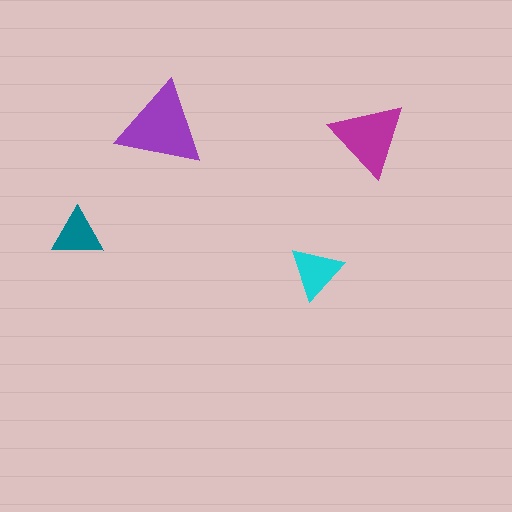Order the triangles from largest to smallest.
the purple one, the magenta one, the cyan one, the teal one.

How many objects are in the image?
There are 4 objects in the image.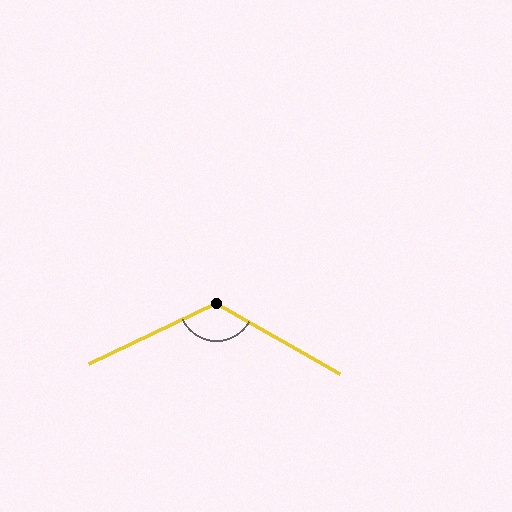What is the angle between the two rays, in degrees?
Approximately 125 degrees.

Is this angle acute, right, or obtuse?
It is obtuse.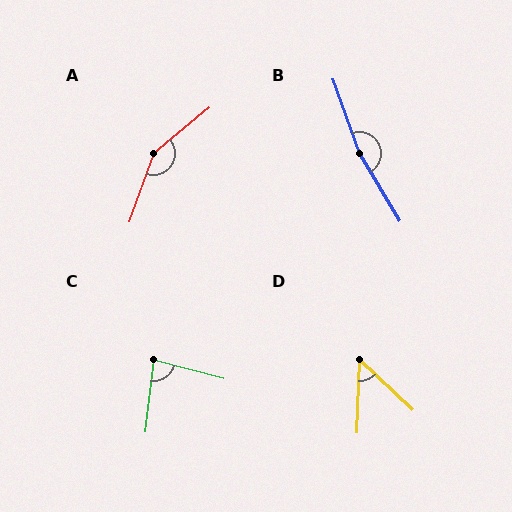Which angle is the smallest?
D, at approximately 48 degrees.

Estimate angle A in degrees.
Approximately 149 degrees.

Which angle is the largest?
B, at approximately 169 degrees.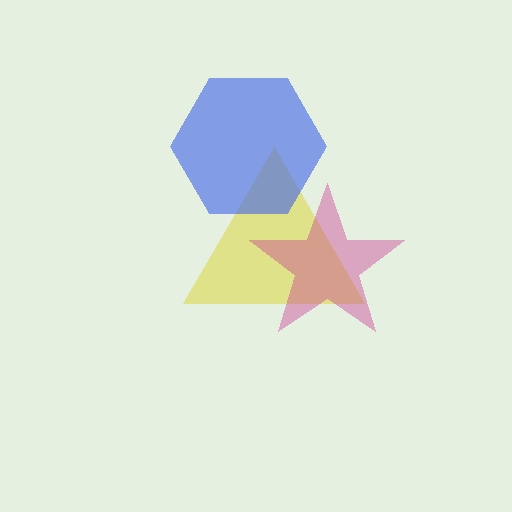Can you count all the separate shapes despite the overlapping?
Yes, there are 3 separate shapes.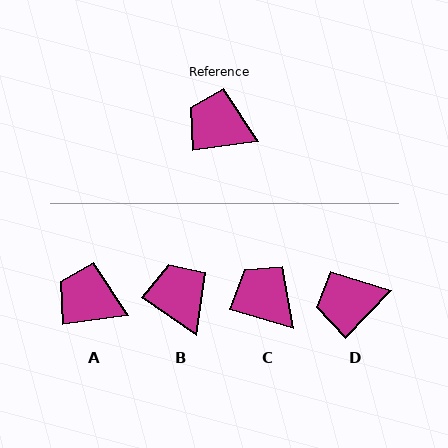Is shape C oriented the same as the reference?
No, it is off by about 24 degrees.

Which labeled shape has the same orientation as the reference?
A.